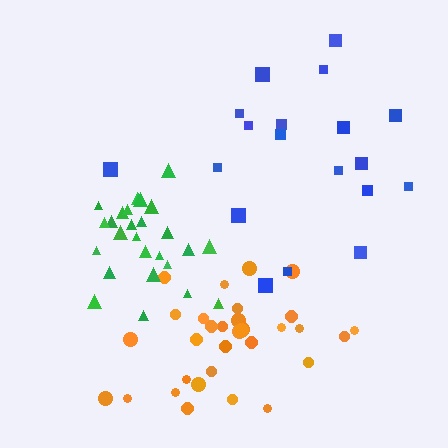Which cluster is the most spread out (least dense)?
Blue.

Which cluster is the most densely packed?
Green.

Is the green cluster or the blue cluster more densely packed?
Green.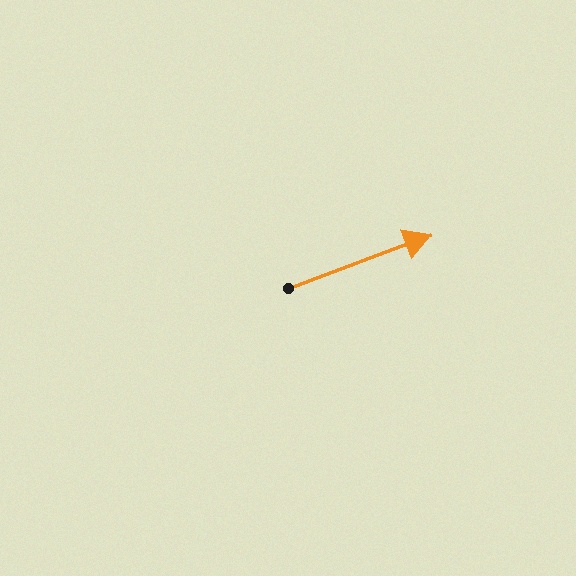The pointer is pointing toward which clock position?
Roughly 2 o'clock.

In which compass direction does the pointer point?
East.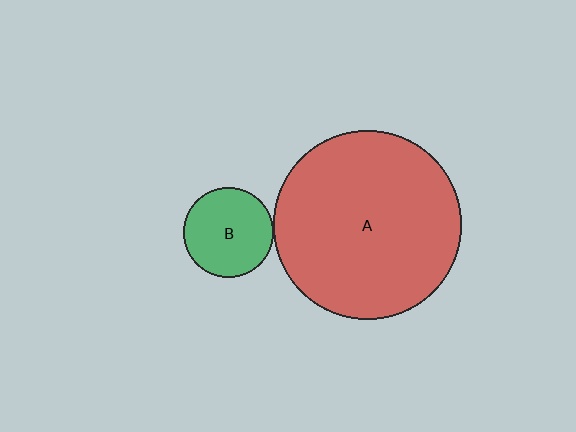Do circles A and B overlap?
Yes.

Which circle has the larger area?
Circle A (red).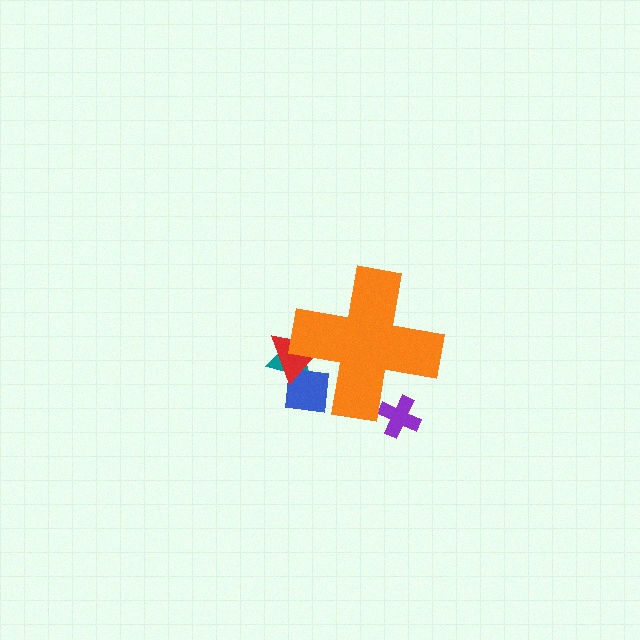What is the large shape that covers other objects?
An orange cross.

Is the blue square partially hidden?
Yes, the blue square is partially hidden behind the orange cross.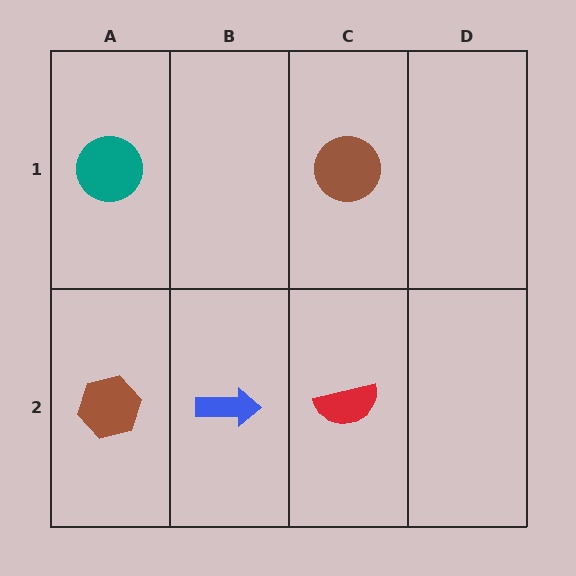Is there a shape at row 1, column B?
No, that cell is empty.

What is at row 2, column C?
A red semicircle.